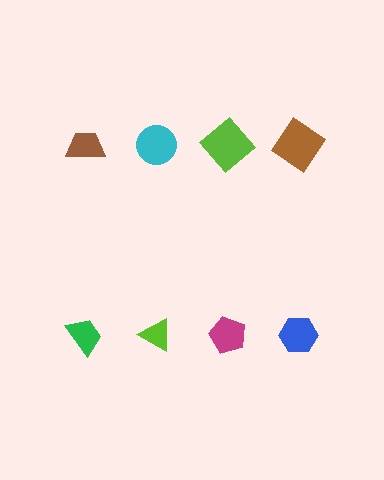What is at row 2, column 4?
A blue hexagon.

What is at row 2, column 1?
A green trapezoid.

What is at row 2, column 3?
A magenta pentagon.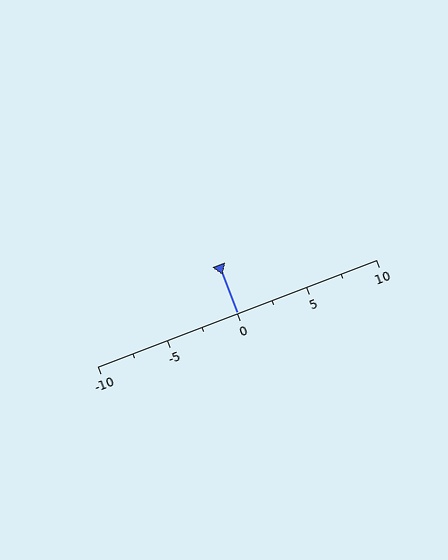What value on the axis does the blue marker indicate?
The marker indicates approximately 0.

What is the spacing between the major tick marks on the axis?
The major ticks are spaced 5 apart.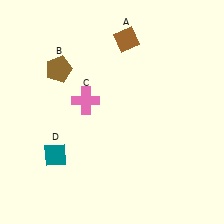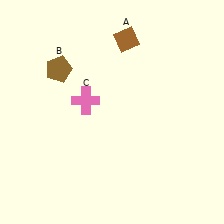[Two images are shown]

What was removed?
The teal diamond (D) was removed in Image 2.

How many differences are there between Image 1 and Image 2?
There is 1 difference between the two images.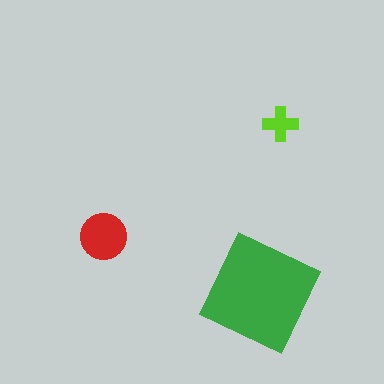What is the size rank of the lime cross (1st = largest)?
3rd.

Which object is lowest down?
The green diamond is bottommost.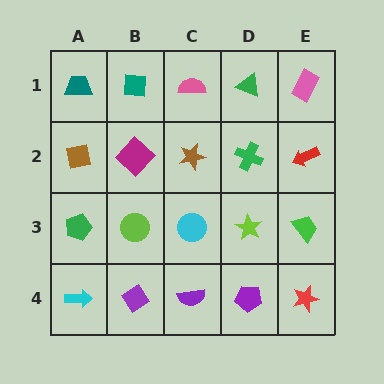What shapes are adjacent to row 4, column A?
A green pentagon (row 3, column A), a purple diamond (row 4, column B).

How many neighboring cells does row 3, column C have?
4.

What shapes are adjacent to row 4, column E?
A green trapezoid (row 3, column E), a purple pentagon (row 4, column D).